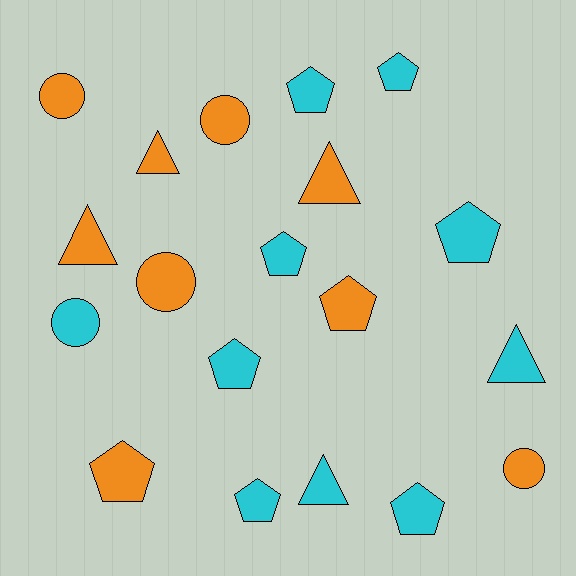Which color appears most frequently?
Cyan, with 10 objects.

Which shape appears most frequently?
Pentagon, with 9 objects.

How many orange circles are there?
There are 4 orange circles.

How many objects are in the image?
There are 19 objects.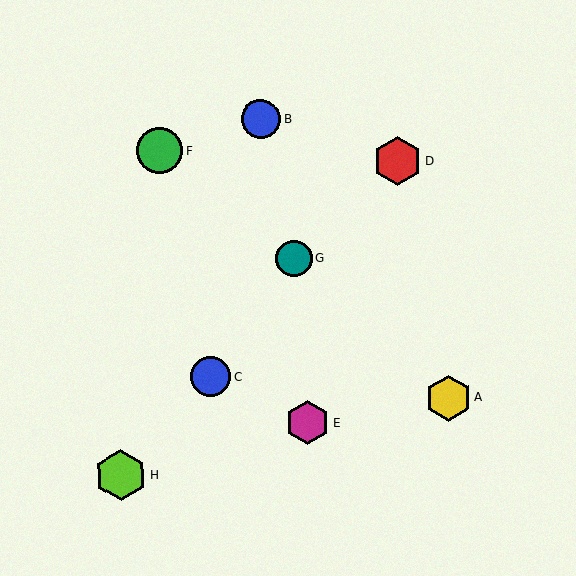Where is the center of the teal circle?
The center of the teal circle is at (294, 258).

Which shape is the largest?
The lime hexagon (labeled H) is the largest.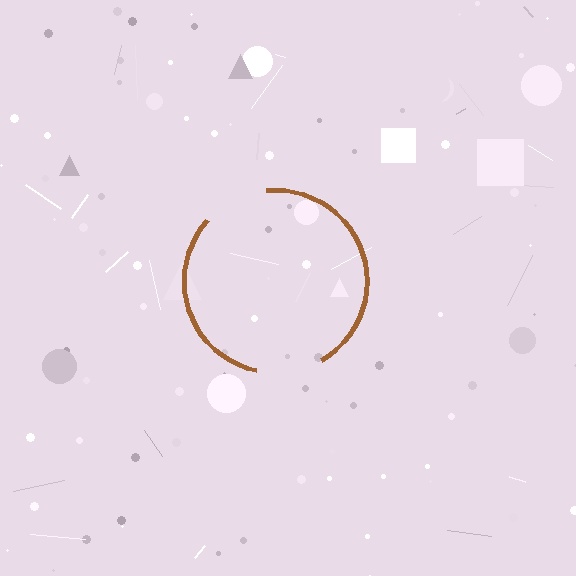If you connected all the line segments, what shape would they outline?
They would outline a circle.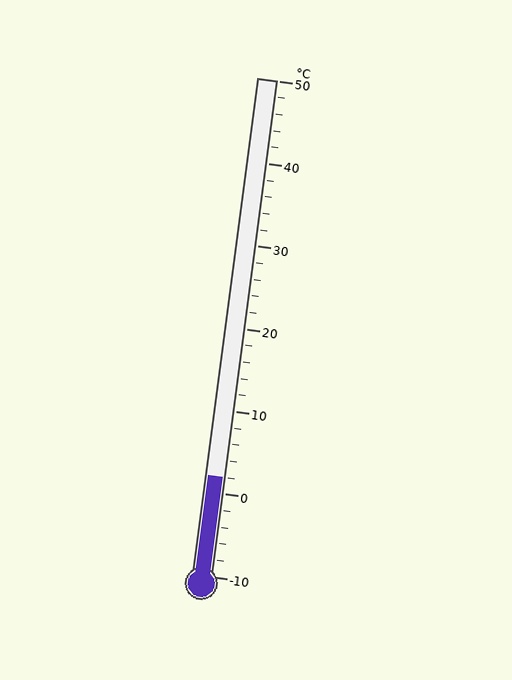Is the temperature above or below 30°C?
The temperature is below 30°C.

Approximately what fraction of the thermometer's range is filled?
The thermometer is filled to approximately 20% of its range.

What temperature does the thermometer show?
The thermometer shows approximately 2°C.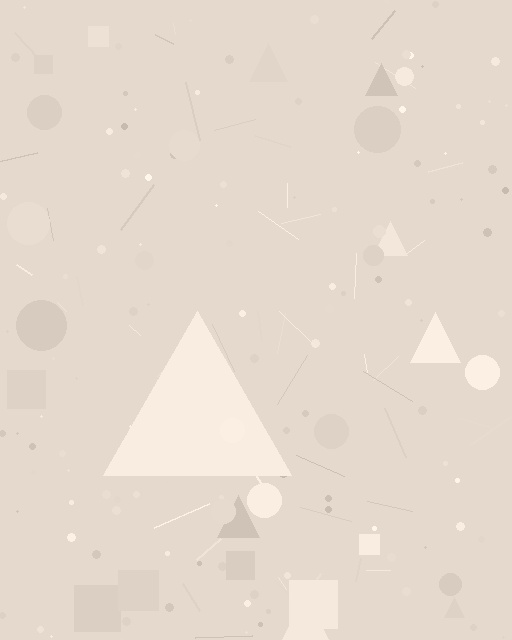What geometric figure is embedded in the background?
A triangle is embedded in the background.